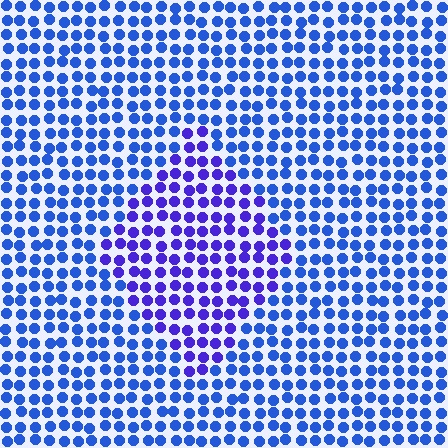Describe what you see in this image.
The image is filled with small blue elements in a uniform arrangement. A diamond-shaped region is visible where the elements are tinted to a slightly different hue, forming a subtle color boundary.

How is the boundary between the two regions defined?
The boundary is defined purely by a slight shift in hue (about 30 degrees). Spacing, size, and orientation are identical on both sides.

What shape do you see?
I see a diamond.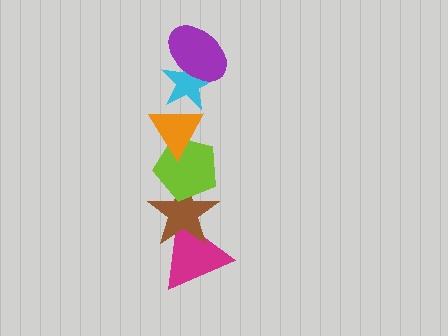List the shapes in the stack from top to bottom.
From top to bottom: the purple ellipse, the cyan star, the orange triangle, the lime pentagon, the brown star, the magenta triangle.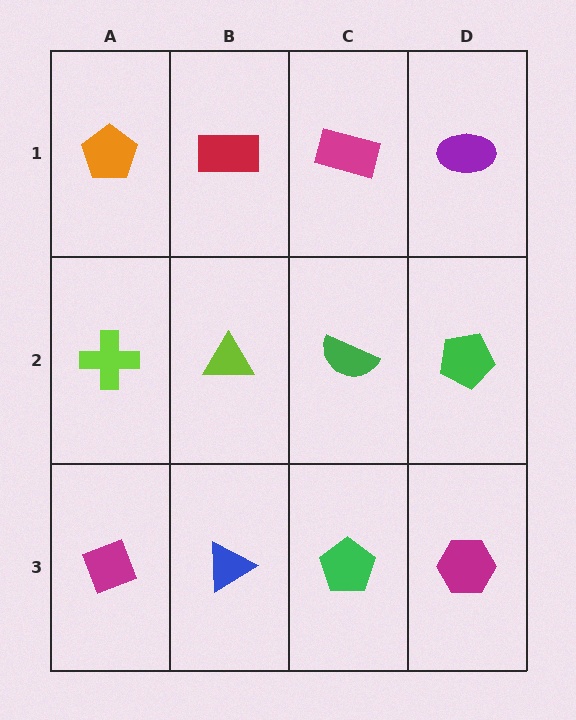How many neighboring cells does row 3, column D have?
2.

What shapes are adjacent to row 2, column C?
A magenta rectangle (row 1, column C), a green pentagon (row 3, column C), a lime triangle (row 2, column B), a green pentagon (row 2, column D).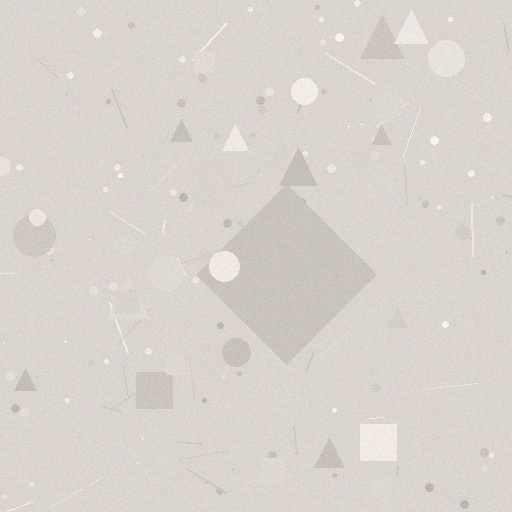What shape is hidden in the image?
A diamond is hidden in the image.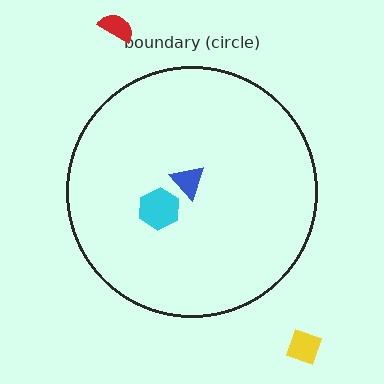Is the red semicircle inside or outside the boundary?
Outside.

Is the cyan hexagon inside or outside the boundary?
Inside.